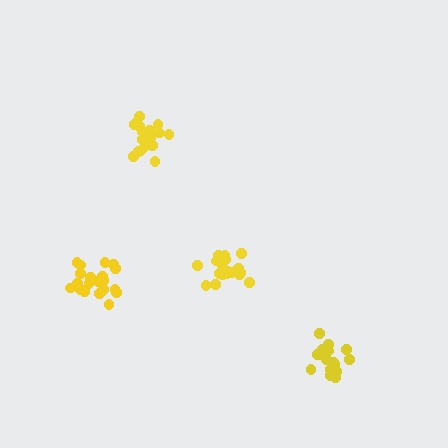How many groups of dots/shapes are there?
There are 4 groups.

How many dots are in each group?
Group 1: 20 dots, Group 2: 19 dots, Group 3: 20 dots, Group 4: 19 dots (78 total).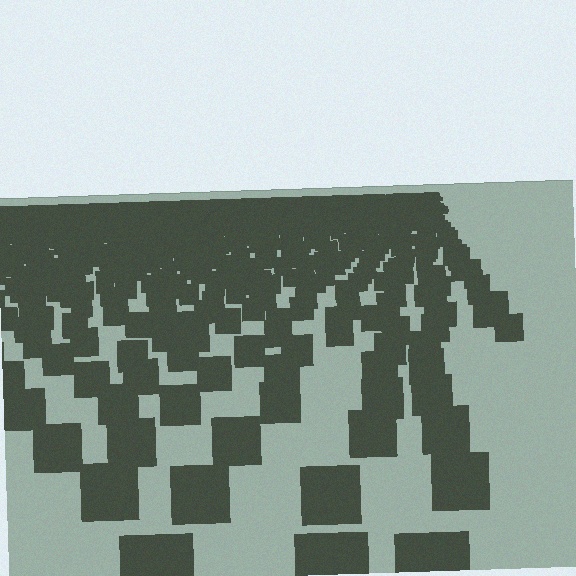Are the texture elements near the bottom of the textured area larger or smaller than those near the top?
Larger. Near the bottom, elements are closer to the viewer and appear at a bigger on-screen size.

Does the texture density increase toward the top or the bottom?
Density increases toward the top.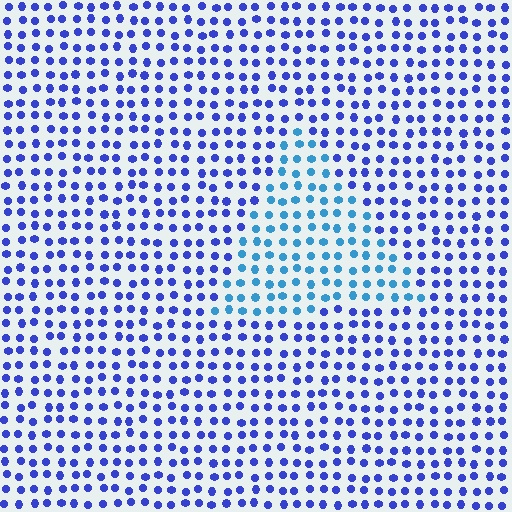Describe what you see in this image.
The image is filled with small blue elements in a uniform arrangement. A triangle-shaped region is visible where the elements are tinted to a slightly different hue, forming a subtle color boundary.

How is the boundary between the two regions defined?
The boundary is defined purely by a slight shift in hue (about 35 degrees). Spacing, size, and orientation are identical on both sides.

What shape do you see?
I see a triangle.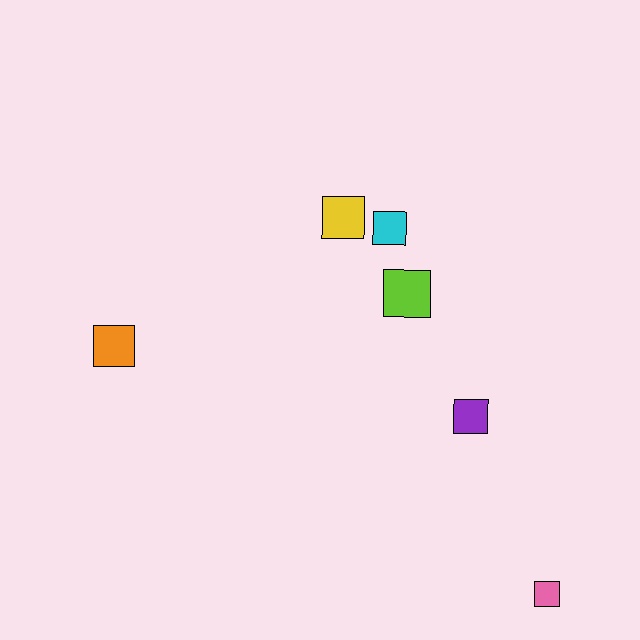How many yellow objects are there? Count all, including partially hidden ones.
There is 1 yellow object.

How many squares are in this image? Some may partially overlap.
There are 6 squares.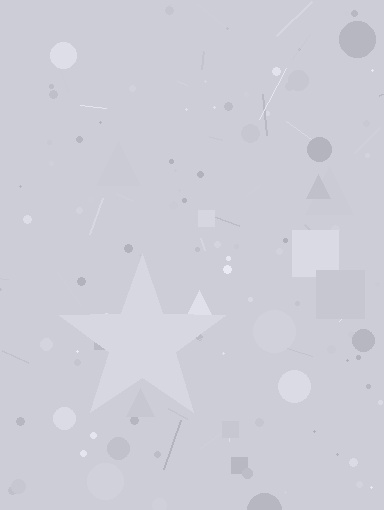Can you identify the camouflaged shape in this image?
The camouflaged shape is a star.